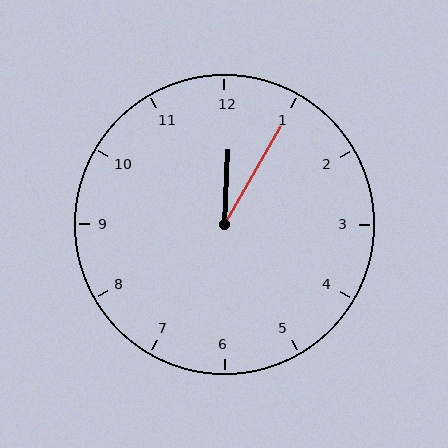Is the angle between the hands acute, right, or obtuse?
It is acute.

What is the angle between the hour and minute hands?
Approximately 28 degrees.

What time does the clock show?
12:05.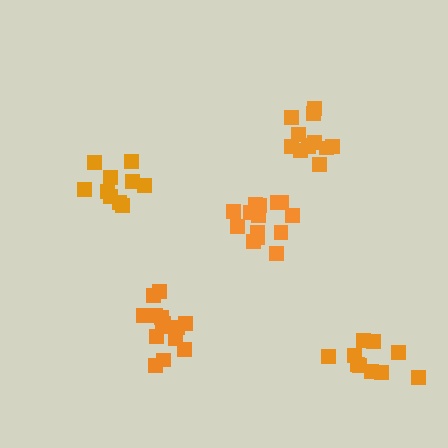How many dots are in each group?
Group 1: 10 dots, Group 2: 10 dots, Group 3: 14 dots, Group 4: 14 dots, Group 5: 12 dots (60 total).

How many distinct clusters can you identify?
There are 5 distinct clusters.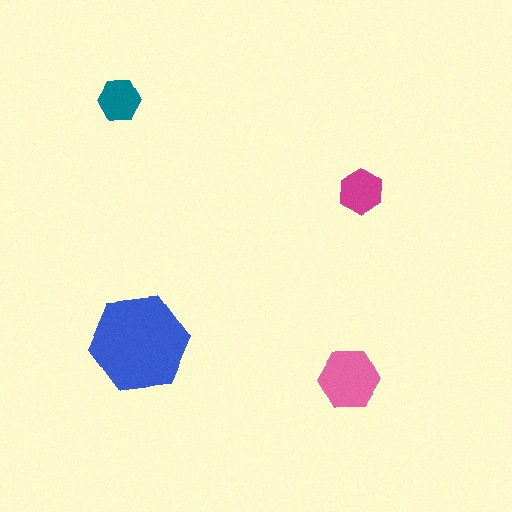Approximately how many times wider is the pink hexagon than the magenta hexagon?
About 1.5 times wider.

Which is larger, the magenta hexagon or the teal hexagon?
The magenta one.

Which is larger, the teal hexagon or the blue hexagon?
The blue one.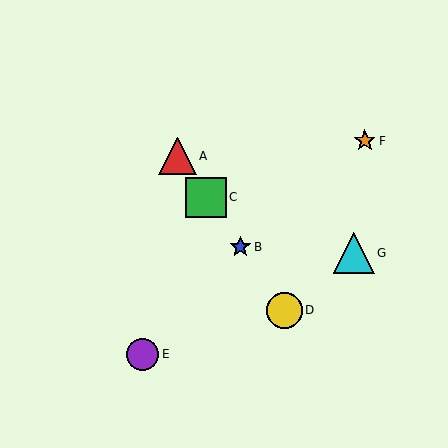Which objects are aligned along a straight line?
Objects A, B, C, D are aligned along a straight line.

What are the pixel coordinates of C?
Object C is at (206, 197).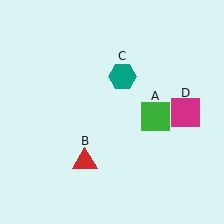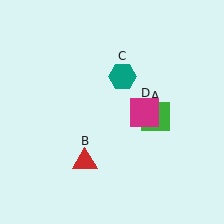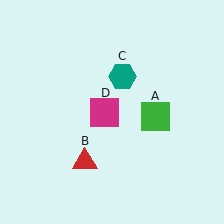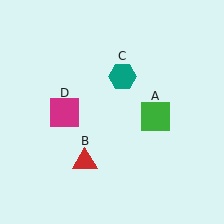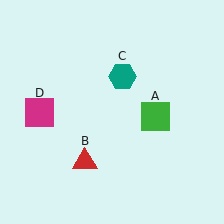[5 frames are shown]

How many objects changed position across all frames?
1 object changed position: magenta square (object D).